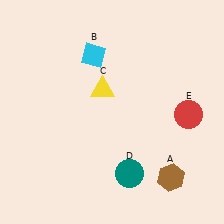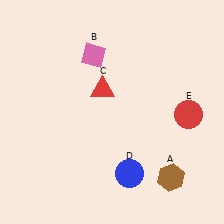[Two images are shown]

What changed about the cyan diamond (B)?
In Image 1, B is cyan. In Image 2, it changed to pink.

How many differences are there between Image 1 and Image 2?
There are 3 differences between the two images.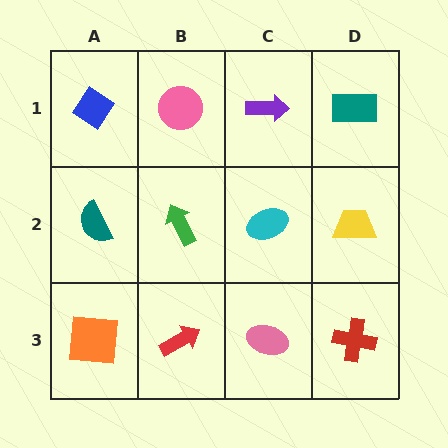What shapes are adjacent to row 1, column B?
A green arrow (row 2, column B), a blue diamond (row 1, column A), a purple arrow (row 1, column C).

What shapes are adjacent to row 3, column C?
A cyan ellipse (row 2, column C), a red arrow (row 3, column B), a red cross (row 3, column D).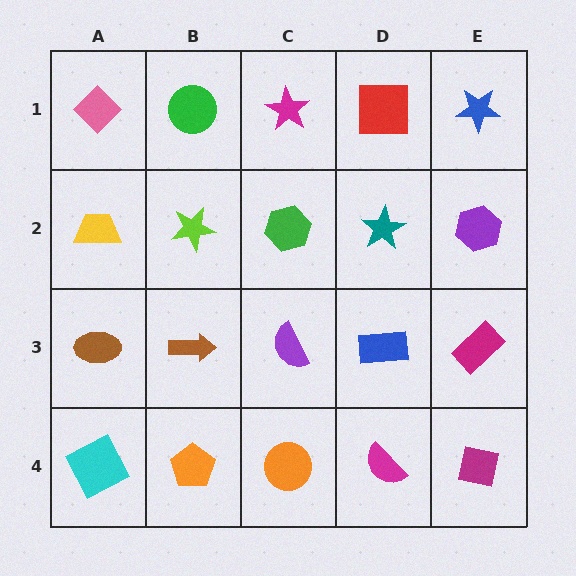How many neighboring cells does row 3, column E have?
3.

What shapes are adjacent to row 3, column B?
A lime star (row 2, column B), an orange pentagon (row 4, column B), a brown ellipse (row 3, column A), a purple semicircle (row 3, column C).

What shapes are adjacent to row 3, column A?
A yellow trapezoid (row 2, column A), a cyan square (row 4, column A), a brown arrow (row 3, column B).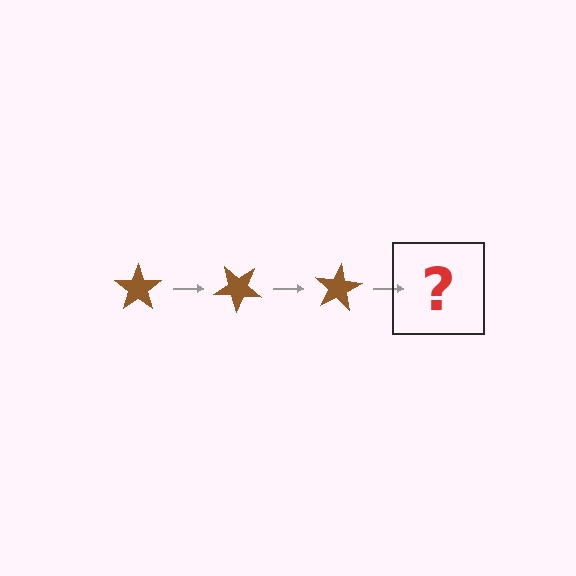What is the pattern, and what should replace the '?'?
The pattern is that the star rotates 40 degrees each step. The '?' should be a brown star rotated 120 degrees.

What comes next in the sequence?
The next element should be a brown star rotated 120 degrees.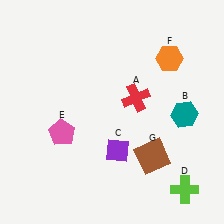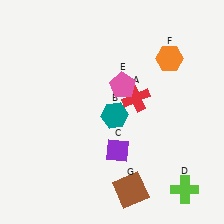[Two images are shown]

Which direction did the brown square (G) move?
The brown square (G) moved down.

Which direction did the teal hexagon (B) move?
The teal hexagon (B) moved left.